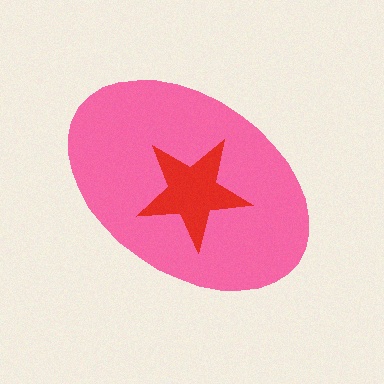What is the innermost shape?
The red star.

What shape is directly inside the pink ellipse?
The red star.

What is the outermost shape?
The pink ellipse.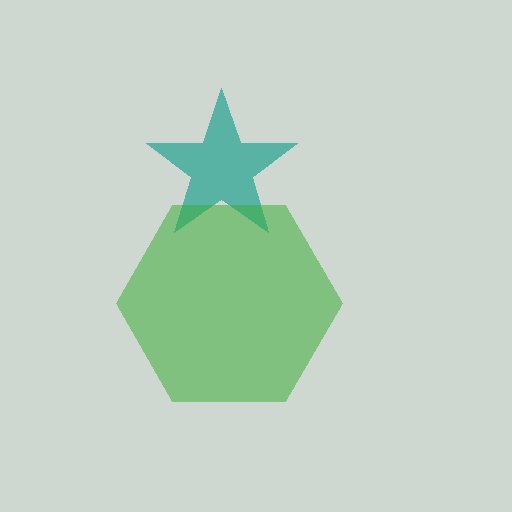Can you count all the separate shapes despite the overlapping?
Yes, there are 2 separate shapes.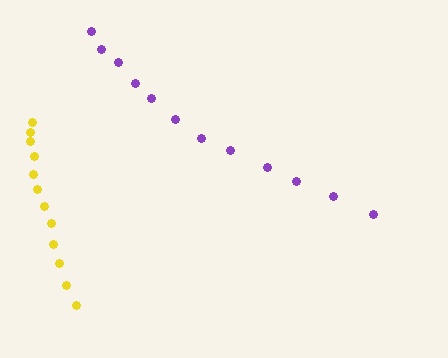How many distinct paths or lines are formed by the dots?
There are 2 distinct paths.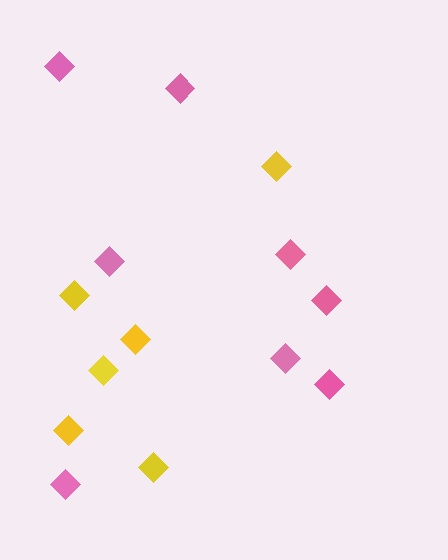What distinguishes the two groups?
There are 2 groups: one group of yellow diamonds (6) and one group of pink diamonds (8).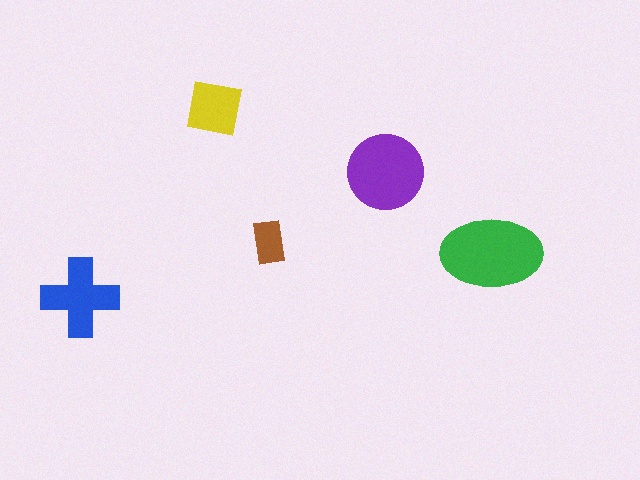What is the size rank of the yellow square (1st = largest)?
4th.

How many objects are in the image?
There are 5 objects in the image.